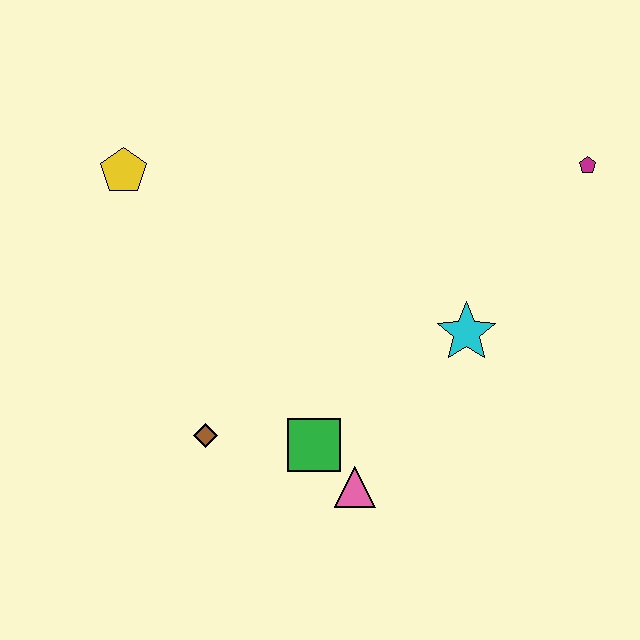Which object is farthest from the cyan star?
The yellow pentagon is farthest from the cyan star.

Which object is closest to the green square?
The pink triangle is closest to the green square.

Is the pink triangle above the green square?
No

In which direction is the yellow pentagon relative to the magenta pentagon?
The yellow pentagon is to the left of the magenta pentagon.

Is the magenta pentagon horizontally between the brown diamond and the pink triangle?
No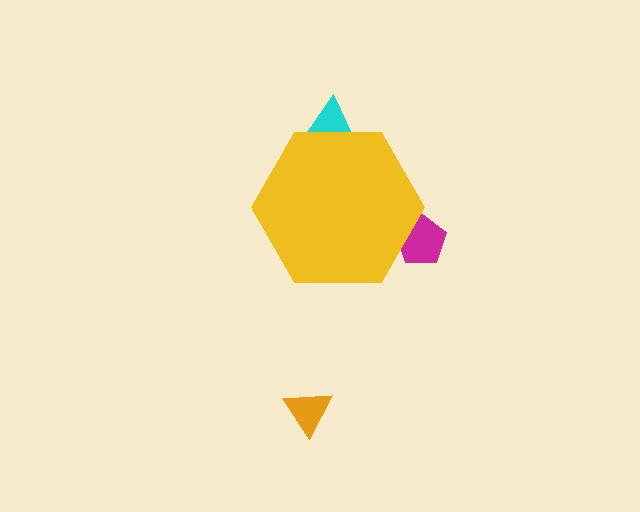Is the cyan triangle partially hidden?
Yes, the cyan triangle is partially hidden behind the yellow hexagon.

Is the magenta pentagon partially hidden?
Yes, the magenta pentagon is partially hidden behind the yellow hexagon.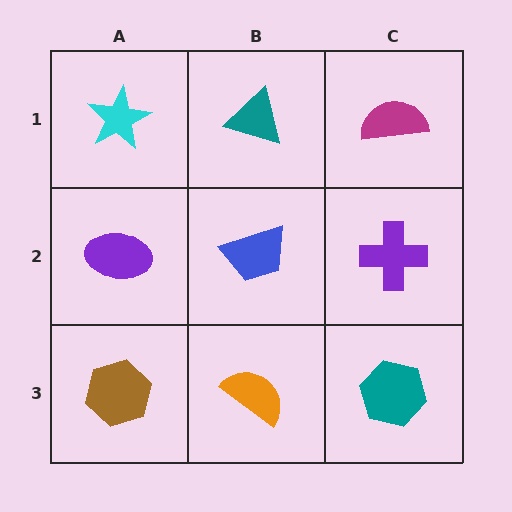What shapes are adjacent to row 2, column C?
A magenta semicircle (row 1, column C), a teal hexagon (row 3, column C), a blue trapezoid (row 2, column B).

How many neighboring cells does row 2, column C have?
3.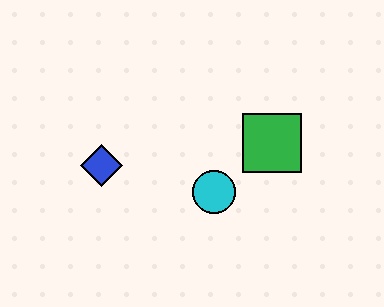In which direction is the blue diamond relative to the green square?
The blue diamond is to the left of the green square.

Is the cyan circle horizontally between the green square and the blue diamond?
Yes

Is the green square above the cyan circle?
Yes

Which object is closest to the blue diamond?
The cyan circle is closest to the blue diamond.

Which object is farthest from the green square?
The blue diamond is farthest from the green square.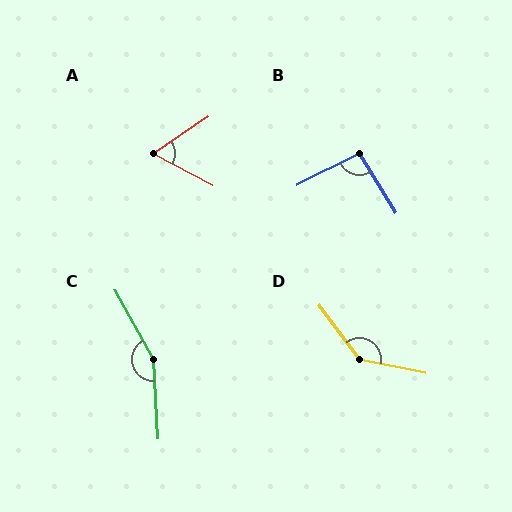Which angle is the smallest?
A, at approximately 62 degrees.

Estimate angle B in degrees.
Approximately 95 degrees.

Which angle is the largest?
C, at approximately 154 degrees.